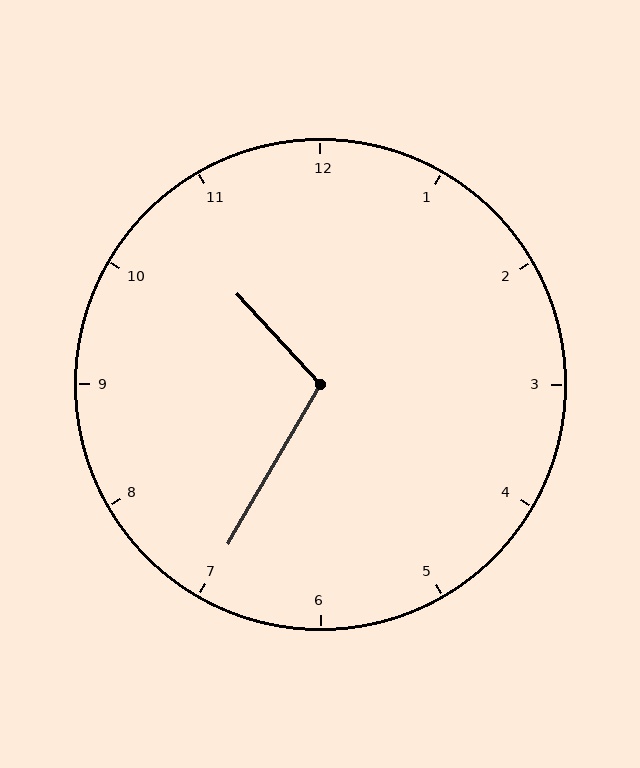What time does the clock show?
10:35.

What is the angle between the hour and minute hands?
Approximately 108 degrees.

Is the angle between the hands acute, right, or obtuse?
It is obtuse.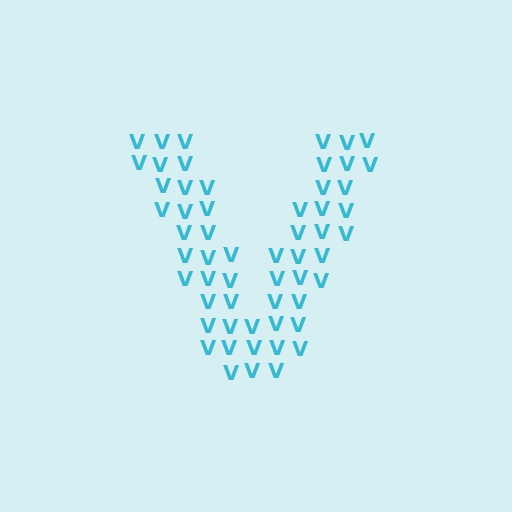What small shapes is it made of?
It is made of small letter V's.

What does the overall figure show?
The overall figure shows the letter V.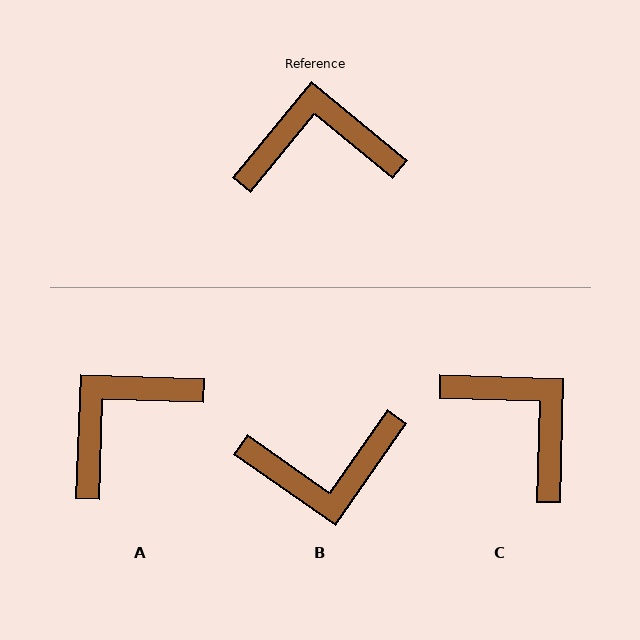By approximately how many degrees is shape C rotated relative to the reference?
Approximately 52 degrees clockwise.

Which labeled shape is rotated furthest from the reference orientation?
B, about 175 degrees away.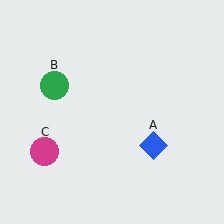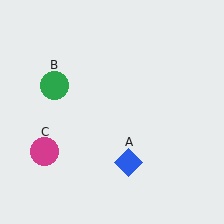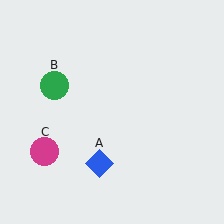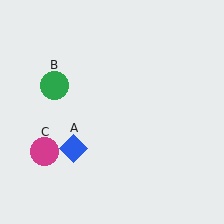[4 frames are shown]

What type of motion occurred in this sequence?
The blue diamond (object A) rotated clockwise around the center of the scene.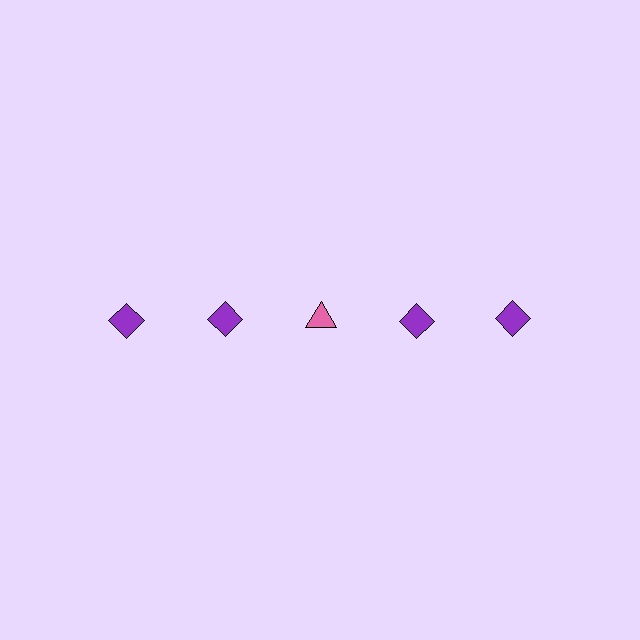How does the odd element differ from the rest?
It differs in both color (pink instead of purple) and shape (triangle instead of diamond).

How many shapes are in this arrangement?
There are 5 shapes arranged in a grid pattern.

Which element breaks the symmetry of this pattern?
The pink triangle in the top row, center column breaks the symmetry. All other shapes are purple diamonds.